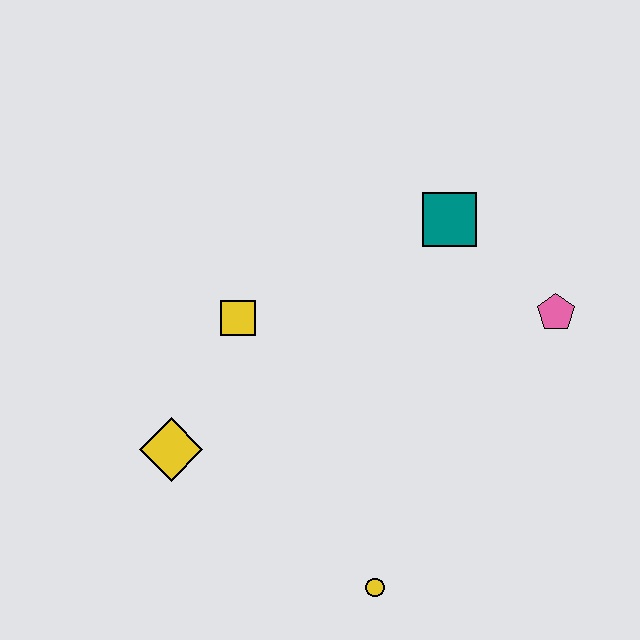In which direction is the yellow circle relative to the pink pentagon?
The yellow circle is below the pink pentagon.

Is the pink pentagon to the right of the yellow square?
Yes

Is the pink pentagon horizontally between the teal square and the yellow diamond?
No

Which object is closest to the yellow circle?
The yellow diamond is closest to the yellow circle.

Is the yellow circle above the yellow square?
No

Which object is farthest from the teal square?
The yellow circle is farthest from the teal square.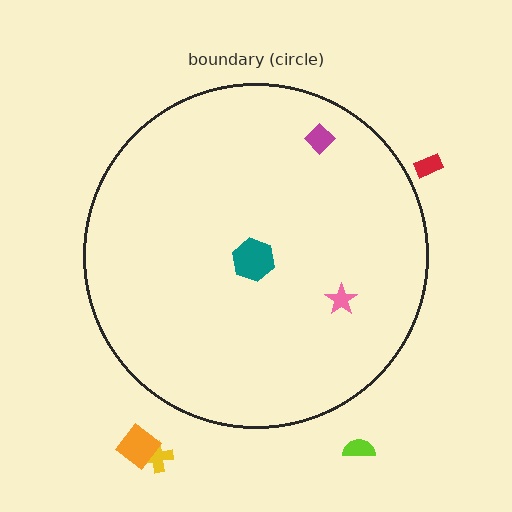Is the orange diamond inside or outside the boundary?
Outside.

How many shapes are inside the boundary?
3 inside, 4 outside.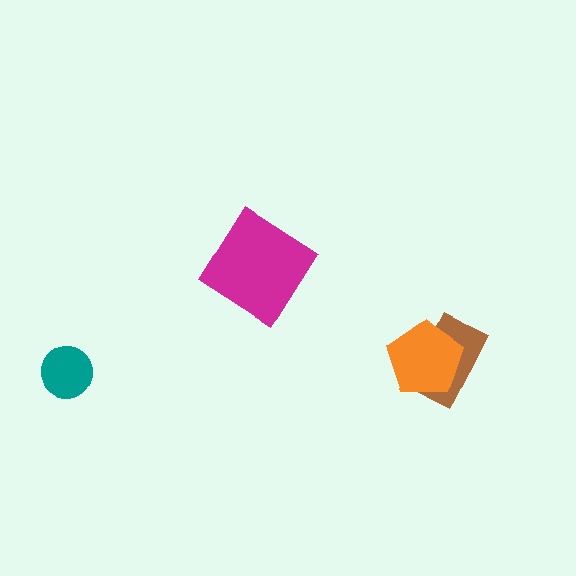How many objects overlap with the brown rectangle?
1 object overlaps with the brown rectangle.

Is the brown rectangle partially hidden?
Yes, it is partially covered by another shape.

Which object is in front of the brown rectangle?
The orange pentagon is in front of the brown rectangle.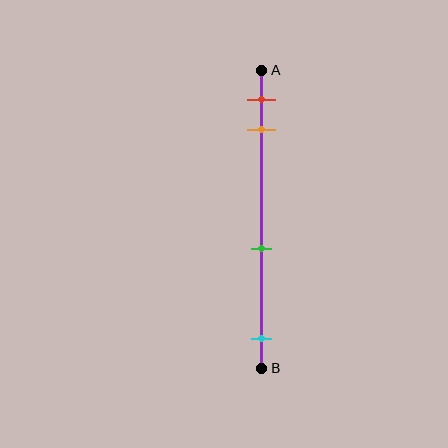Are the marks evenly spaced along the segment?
No, the marks are not evenly spaced.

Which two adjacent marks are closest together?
The red and orange marks are the closest adjacent pair.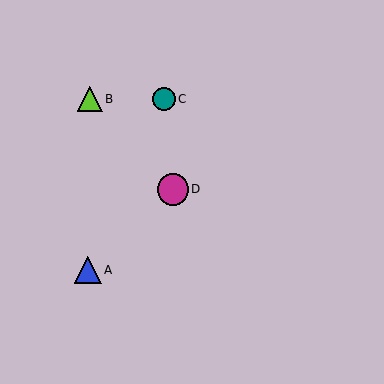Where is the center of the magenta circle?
The center of the magenta circle is at (173, 189).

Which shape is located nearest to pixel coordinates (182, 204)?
The magenta circle (labeled D) at (173, 189) is nearest to that location.